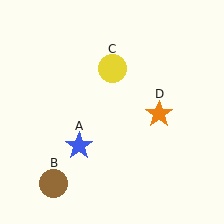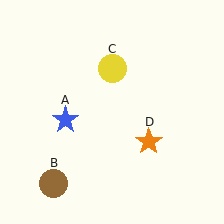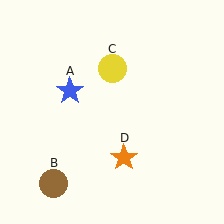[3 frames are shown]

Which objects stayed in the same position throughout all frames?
Brown circle (object B) and yellow circle (object C) remained stationary.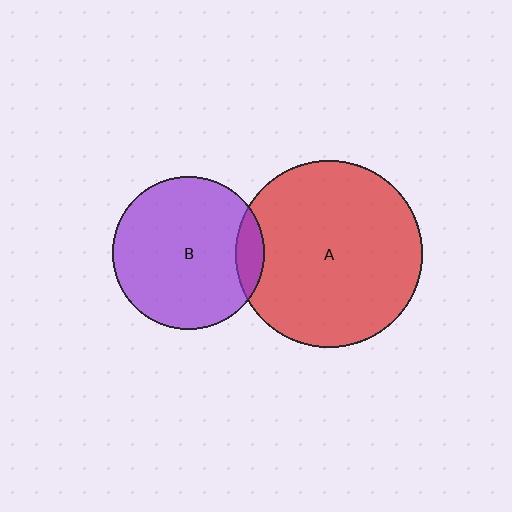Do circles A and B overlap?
Yes.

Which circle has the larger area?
Circle A (red).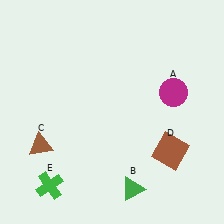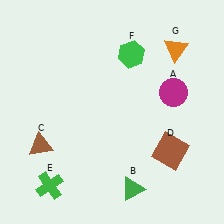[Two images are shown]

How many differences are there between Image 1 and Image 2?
There are 2 differences between the two images.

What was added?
A green hexagon (F), an orange triangle (G) were added in Image 2.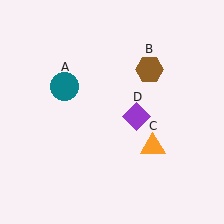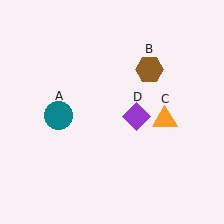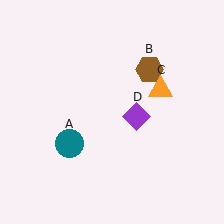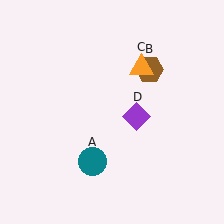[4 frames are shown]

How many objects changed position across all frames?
2 objects changed position: teal circle (object A), orange triangle (object C).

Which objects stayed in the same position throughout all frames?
Brown hexagon (object B) and purple diamond (object D) remained stationary.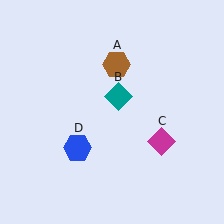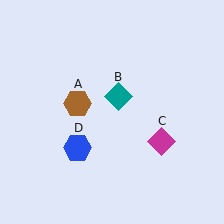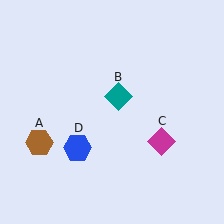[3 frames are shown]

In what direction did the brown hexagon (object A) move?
The brown hexagon (object A) moved down and to the left.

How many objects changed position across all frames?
1 object changed position: brown hexagon (object A).